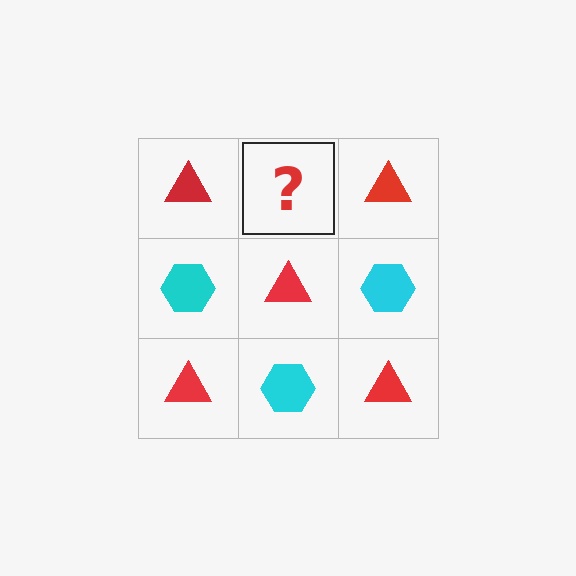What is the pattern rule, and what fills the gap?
The rule is that it alternates red triangle and cyan hexagon in a checkerboard pattern. The gap should be filled with a cyan hexagon.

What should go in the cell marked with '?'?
The missing cell should contain a cyan hexagon.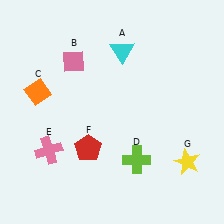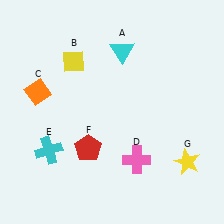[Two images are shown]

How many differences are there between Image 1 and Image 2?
There are 3 differences between the two images.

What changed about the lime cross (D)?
In Image 1, D is lime. In Image 2, it changed to pink.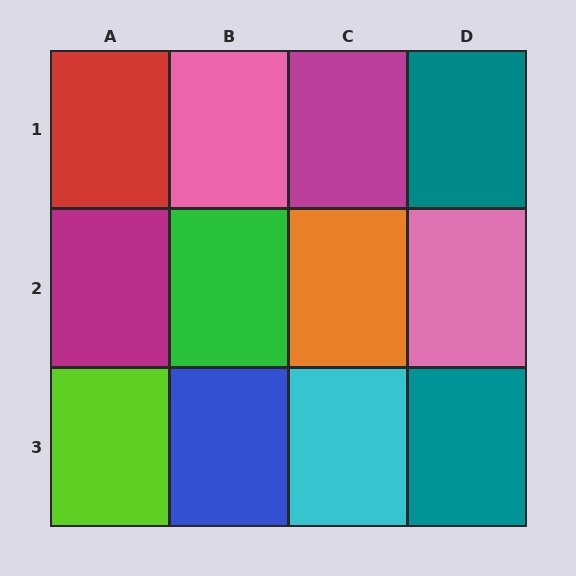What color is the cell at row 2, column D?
Pink.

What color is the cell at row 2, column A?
Magenta.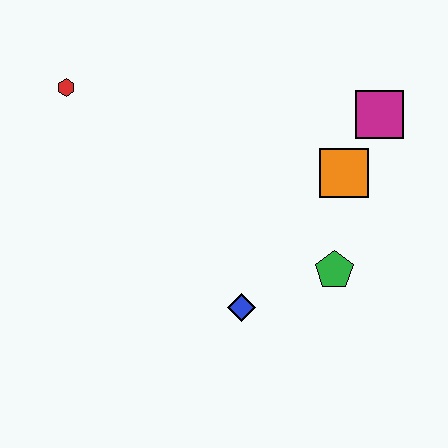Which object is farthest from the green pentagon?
The red hexagon is farthest from the green pentagon.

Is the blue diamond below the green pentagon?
Yes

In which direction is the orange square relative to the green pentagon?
The orange square is above the green pentagon.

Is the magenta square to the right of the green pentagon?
Yes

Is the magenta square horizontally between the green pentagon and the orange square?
No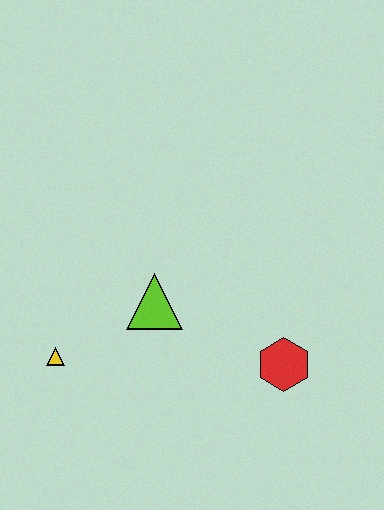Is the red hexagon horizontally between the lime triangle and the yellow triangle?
No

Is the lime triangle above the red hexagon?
Yes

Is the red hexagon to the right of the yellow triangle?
Yes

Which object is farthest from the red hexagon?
The yellow triangle is farthest from the red hexagon.